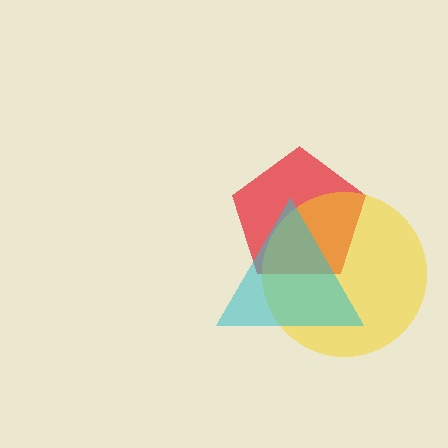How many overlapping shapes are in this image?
There are 3 overlapping shapes in the image.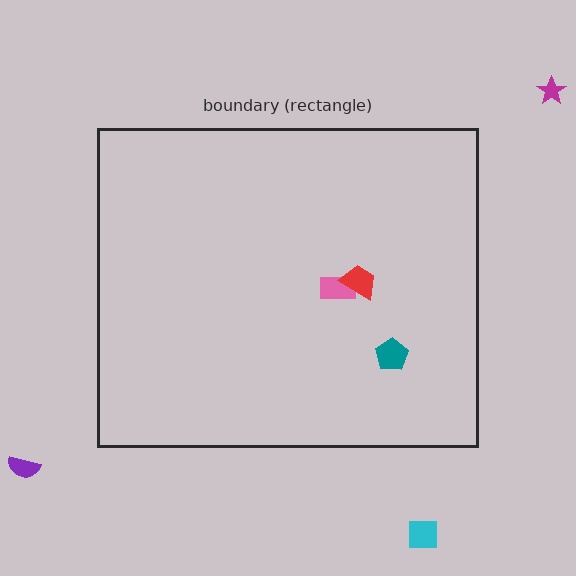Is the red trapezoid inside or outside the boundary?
Inside.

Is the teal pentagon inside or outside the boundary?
Inside.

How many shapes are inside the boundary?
3 inside, 3 outside.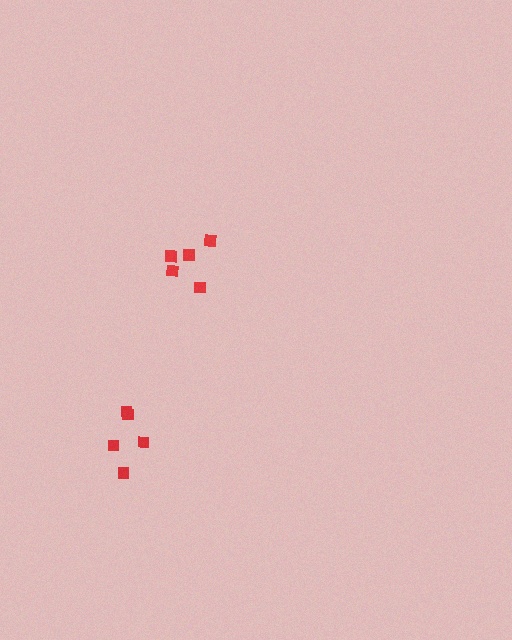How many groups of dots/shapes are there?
There are 2 groups.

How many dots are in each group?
Group 1: 5 dots, Group 2: 5 dots (10 total).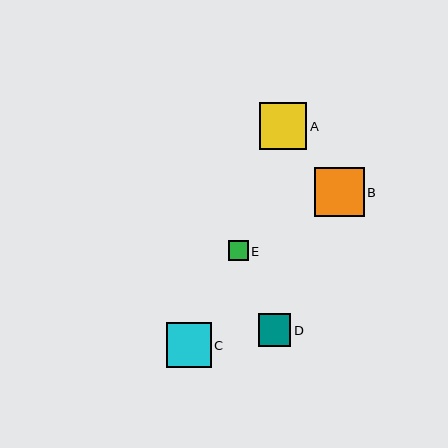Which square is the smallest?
Square E is the smallest with a size of approximately 20 pixels.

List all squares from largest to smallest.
From largest to smallest: B, A, C, D, E.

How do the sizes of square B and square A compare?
Square B and square A are approximately the same size.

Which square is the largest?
Square B is the largest with a size of approximately 49 pixels.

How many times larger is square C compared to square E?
Square C is approximately 2.2 times the size of square E.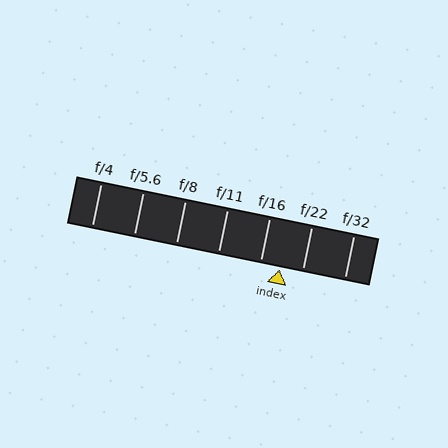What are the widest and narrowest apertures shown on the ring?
The widest aperture shown is f/4 and the narrowest is f/32.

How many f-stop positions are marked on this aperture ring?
There are 7 f-stop positions marked.